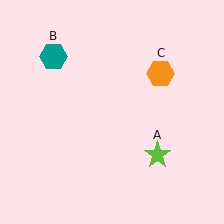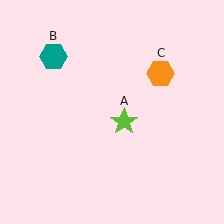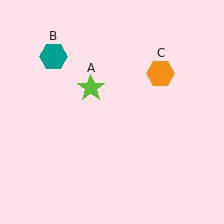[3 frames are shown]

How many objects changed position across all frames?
1 object changed position: lime star (object A).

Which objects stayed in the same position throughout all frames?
Teal hexagon (object B) and orange hexagon (object C) remained stationary.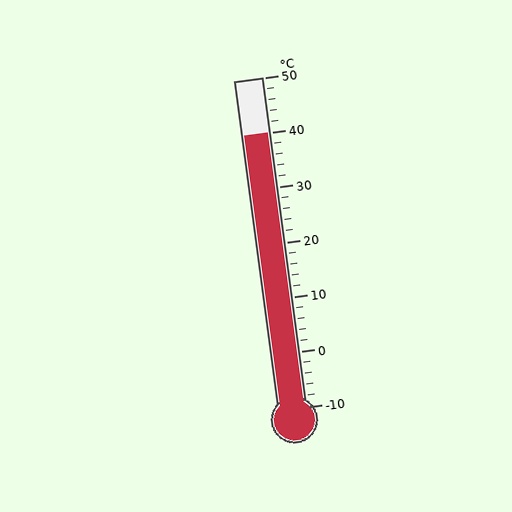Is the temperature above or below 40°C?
The temperature is at 40°C.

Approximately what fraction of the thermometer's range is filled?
The thermometer is filled to approximately 85% of its range.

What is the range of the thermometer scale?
The thermometer scale ranges from -10°C to 50°C.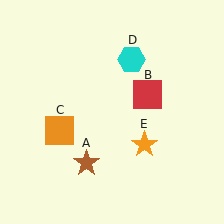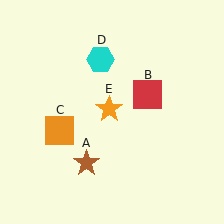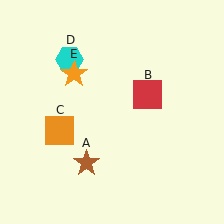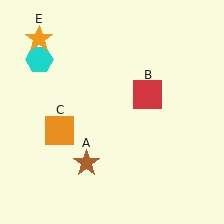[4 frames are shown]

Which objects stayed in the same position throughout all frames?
Brown star (object A) and red square (object B) and orange square (object C) remained stationary.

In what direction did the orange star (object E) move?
The orange star (object E) moved up and to the left.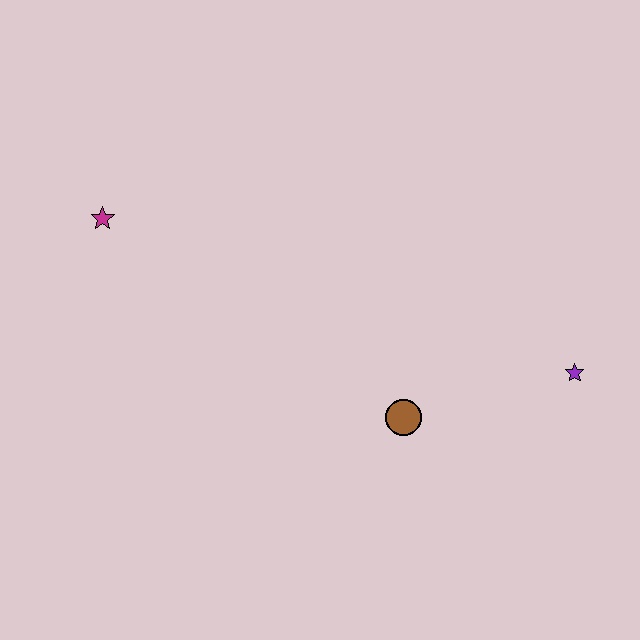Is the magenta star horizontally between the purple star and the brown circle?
No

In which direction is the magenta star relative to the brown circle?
The magenta star is to the left of the brown circle.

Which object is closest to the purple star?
The brown circle is closest to the purple star.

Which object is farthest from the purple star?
The magenta star is farthest from the purple star.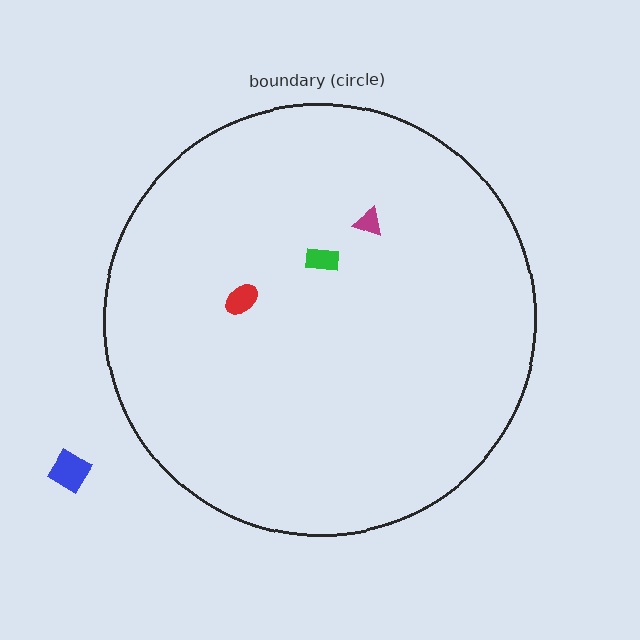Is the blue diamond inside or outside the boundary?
Outside.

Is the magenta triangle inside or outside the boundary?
Inside.